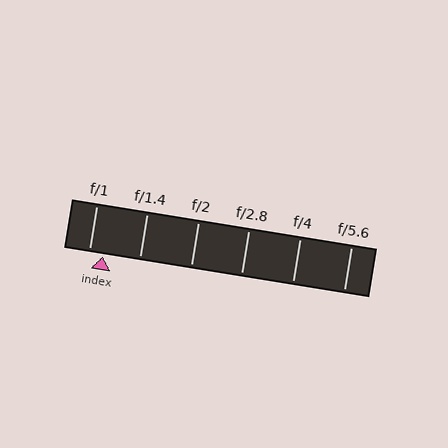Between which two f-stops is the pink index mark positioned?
The index mark is between f/1 and f/1.4.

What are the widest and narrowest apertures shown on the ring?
The widest aperture shown is f/1 and the narrowest is f/5.6.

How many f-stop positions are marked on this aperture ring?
There are 6 f-stop positions marked.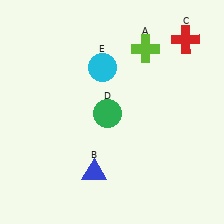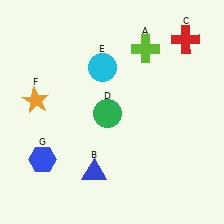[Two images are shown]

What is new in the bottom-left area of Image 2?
A blue hexagon (G) was added in the bottom-left area of Image 2.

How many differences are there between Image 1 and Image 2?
There are 2 differences between the two images.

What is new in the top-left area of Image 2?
An orange star (F) was added in the top-left area of Image 2.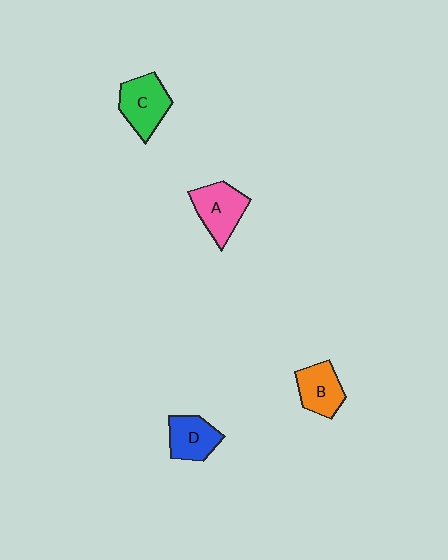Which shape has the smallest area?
Shape D (blue).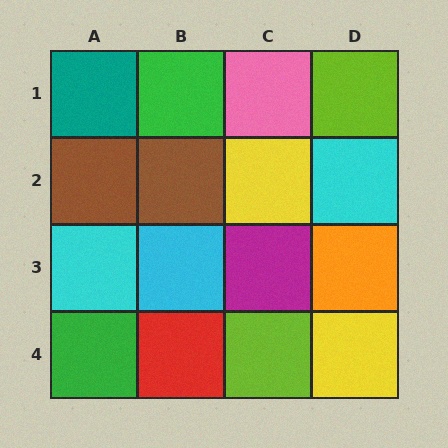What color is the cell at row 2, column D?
Cyan.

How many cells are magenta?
1 cell is magenta.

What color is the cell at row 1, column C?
Pink.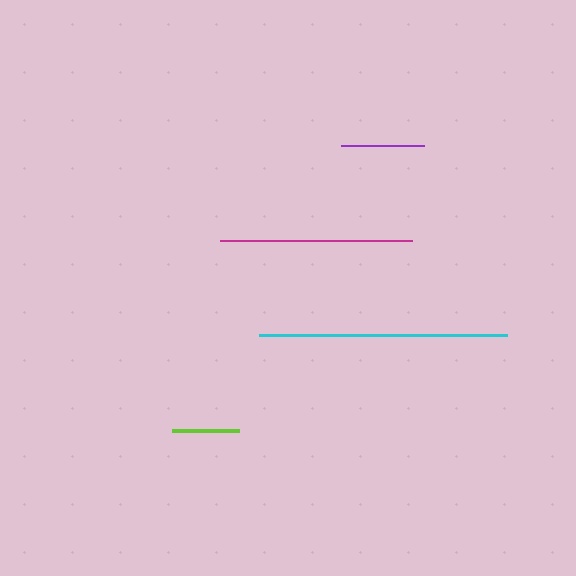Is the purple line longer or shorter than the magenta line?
The magenta line is longer than the purple line.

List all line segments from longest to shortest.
From longest to shortest: cyan, magenta, purple, lime.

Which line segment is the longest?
The cyan line is the longest at approximately 249 pixels.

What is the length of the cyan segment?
The cyan segment is approximately 249 pixels long.